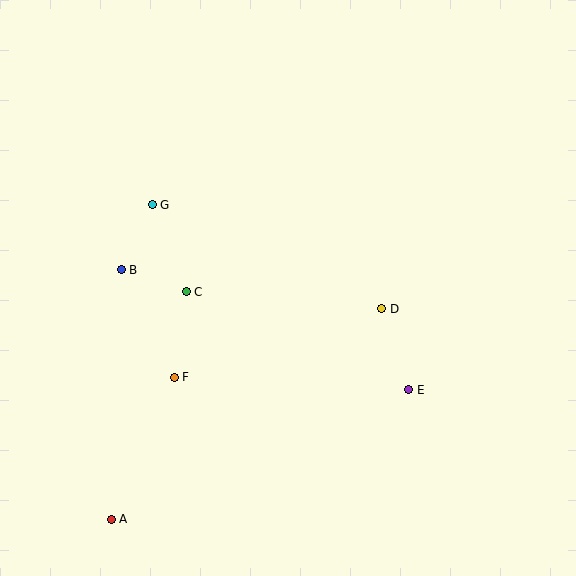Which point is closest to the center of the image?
Point D at (382, 309) is closest to the center.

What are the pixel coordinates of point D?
Point D is at (382, 309).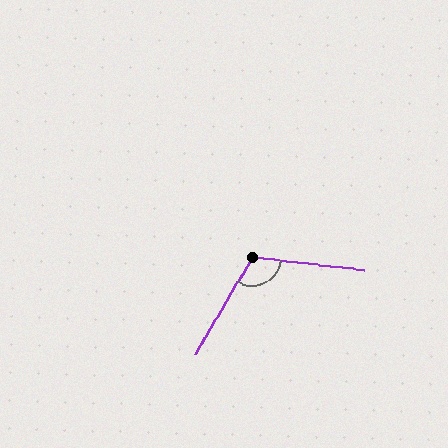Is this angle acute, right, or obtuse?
It is obtuse.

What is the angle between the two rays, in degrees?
Approximately 114 degrees.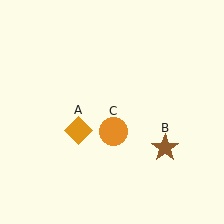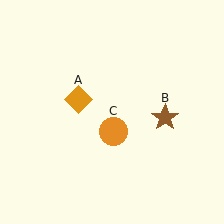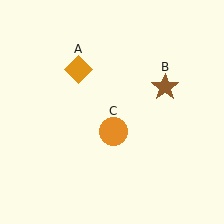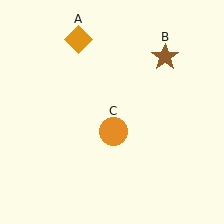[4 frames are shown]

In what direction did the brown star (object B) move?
The brown star (object B) moved up.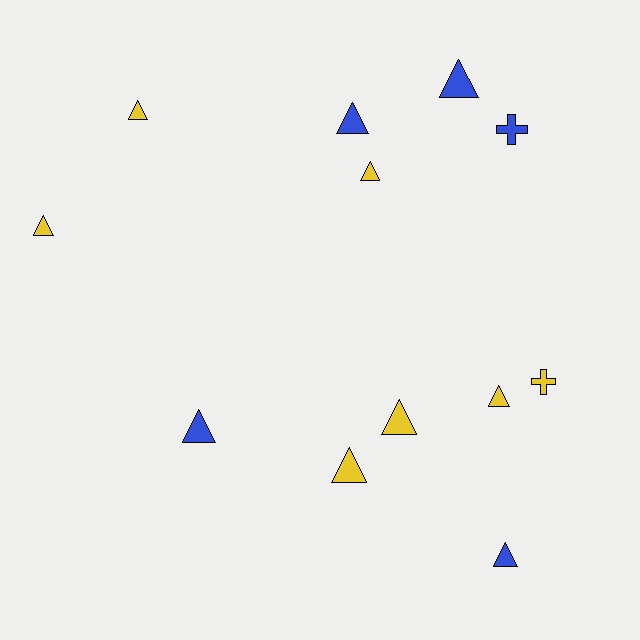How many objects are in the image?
There are 12 objects.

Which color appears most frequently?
Yellow, with 7 objects.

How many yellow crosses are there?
There is 1 yellow cross.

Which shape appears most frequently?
Triangle, with 10 objects.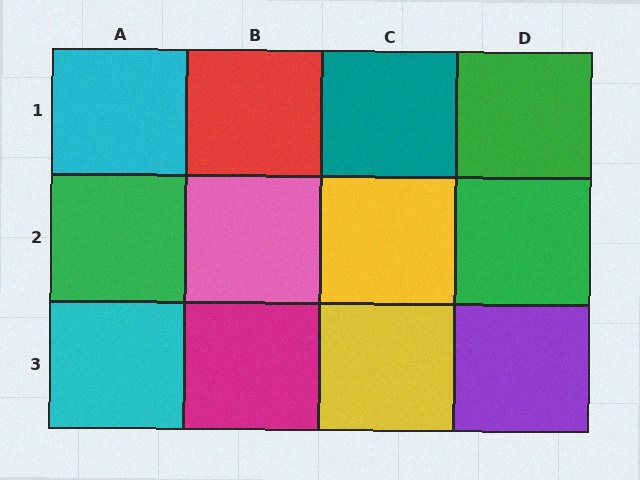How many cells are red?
1 cell is red.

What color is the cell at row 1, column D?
Green.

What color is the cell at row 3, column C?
Yellow.